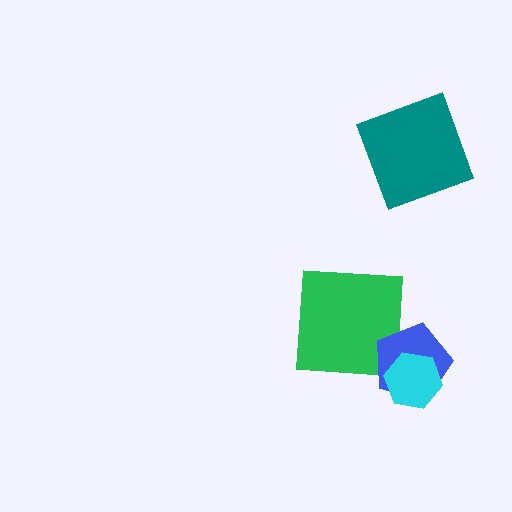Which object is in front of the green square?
The blue pentagon is in front of the green square.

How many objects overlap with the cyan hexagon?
1 object overlaps with the cyan hexagon.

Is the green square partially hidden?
Yes, it is partially covered by another shape.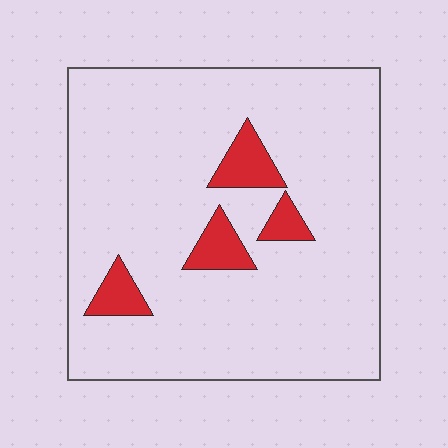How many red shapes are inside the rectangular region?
4.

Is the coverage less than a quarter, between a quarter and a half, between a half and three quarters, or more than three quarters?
Less than a quarter.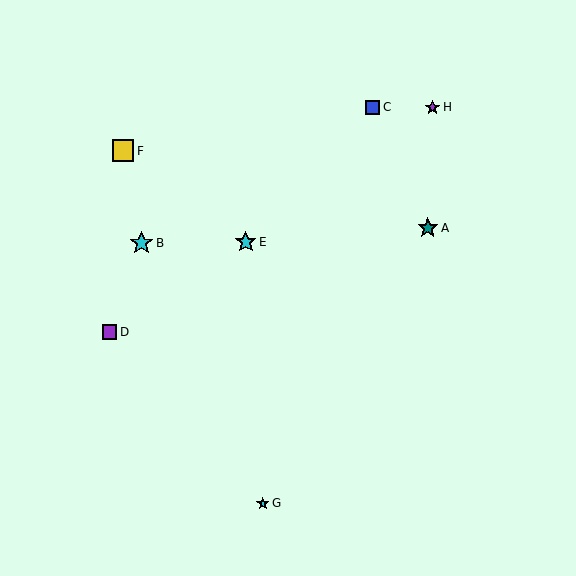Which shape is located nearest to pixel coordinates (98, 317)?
The purple square (labeled D) at (110, 332) is nearest to that location.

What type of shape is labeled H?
Shape H is a purple star.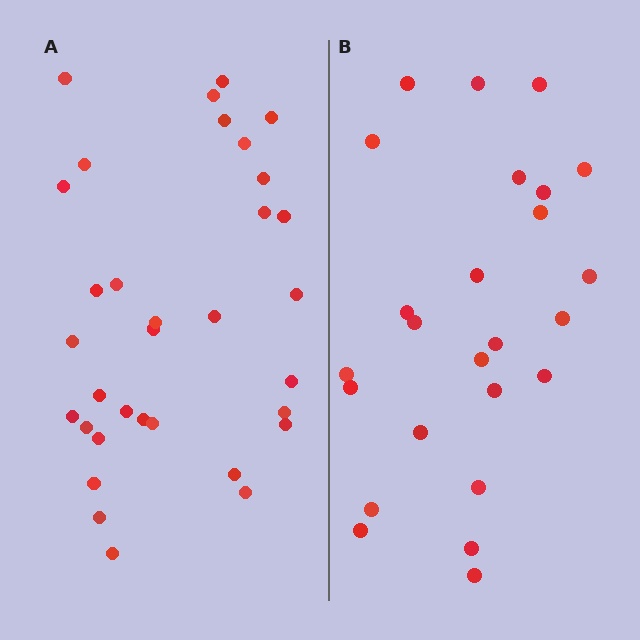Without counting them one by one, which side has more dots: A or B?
Region A (the left region) has more dots.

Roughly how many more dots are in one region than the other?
Region A has roughly 8 or so more dots than region B.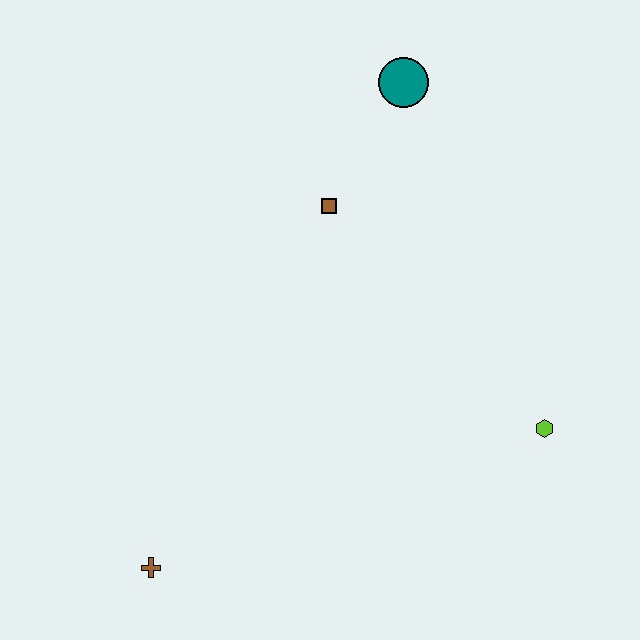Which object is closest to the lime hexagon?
The brown square is closest to the lime hexagon.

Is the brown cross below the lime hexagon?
Yes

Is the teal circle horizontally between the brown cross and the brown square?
No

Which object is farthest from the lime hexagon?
The brown cross is farthest from the lime hexagon.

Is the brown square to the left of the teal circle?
Yes